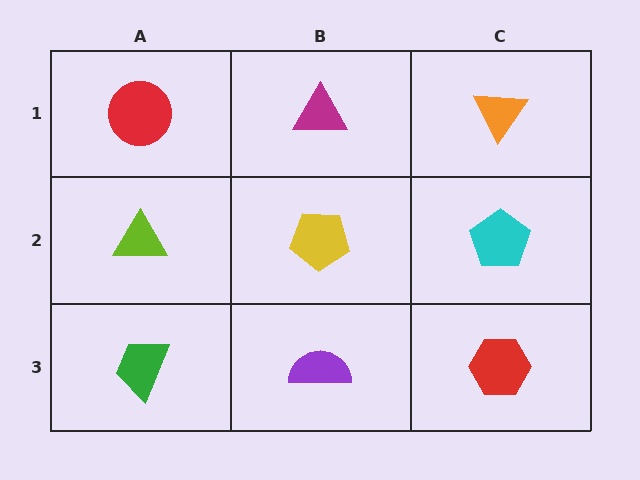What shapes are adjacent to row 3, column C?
A cyan pentagon (row 2, column C), a purple semicircle (row 3, column B).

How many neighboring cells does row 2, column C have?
3.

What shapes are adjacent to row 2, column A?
A red circle (row 1, column A), a green trapezoid (row 3, column A), a yellow pentagon (row 2, column B).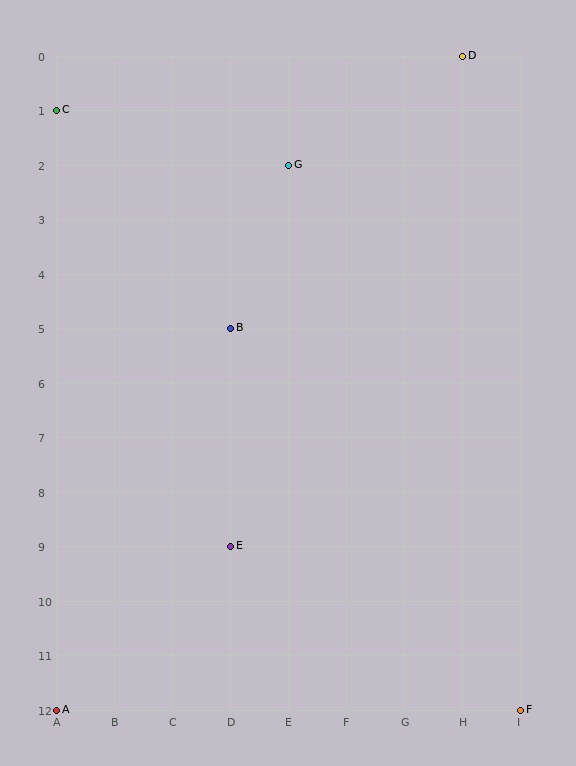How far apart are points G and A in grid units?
Points G and A are 4 columns and 10 rows apart (about 10.8 grid units diagonally).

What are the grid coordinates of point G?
Point G is at grid coordinates (E, 2).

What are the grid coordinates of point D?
Point D is at grid coordinates (H, 0).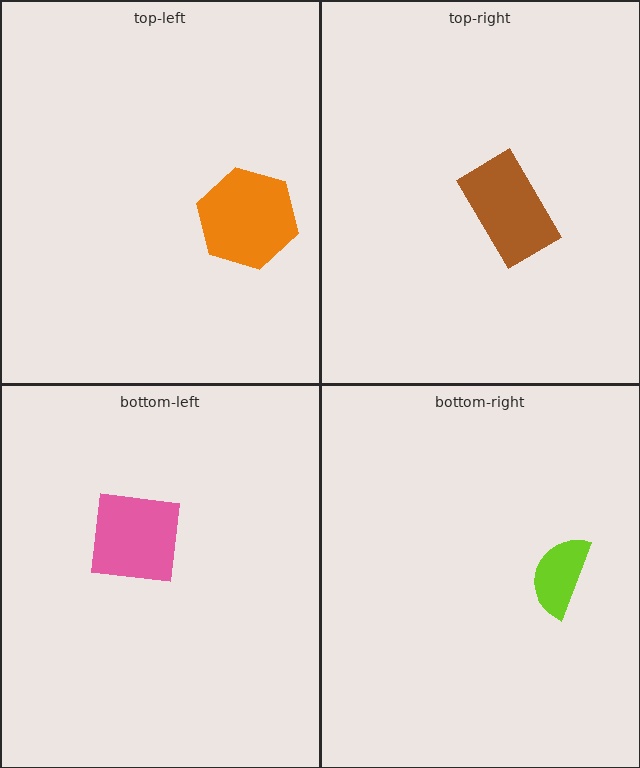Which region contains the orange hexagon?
The top-left region.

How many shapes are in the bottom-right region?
1.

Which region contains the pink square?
The bottom-left region.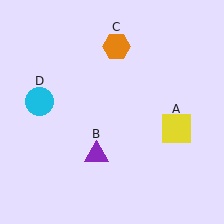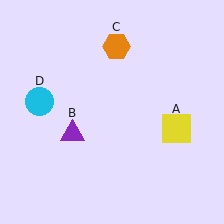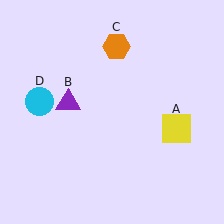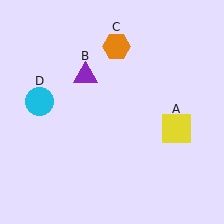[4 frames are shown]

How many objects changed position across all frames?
1 object changed position: purple triangle (object B).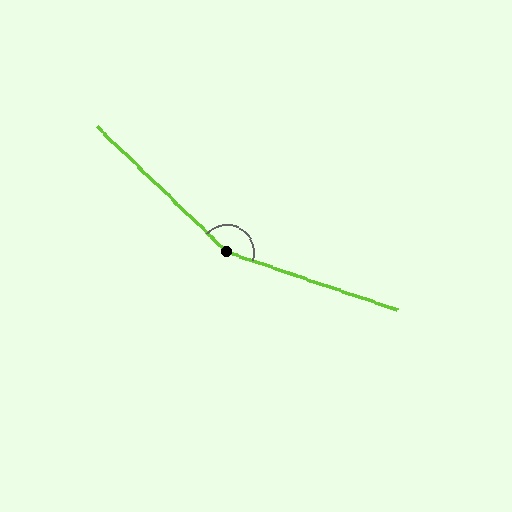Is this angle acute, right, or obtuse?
It is obtuse.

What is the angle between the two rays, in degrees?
Approximately 155 degrees.